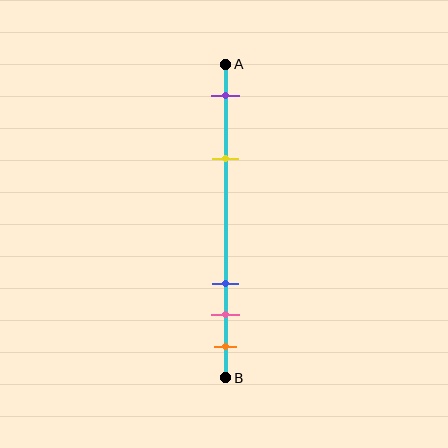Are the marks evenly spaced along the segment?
No, the marks are not evenly spaced.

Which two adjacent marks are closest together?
The pink and orange marks are the closest adjacent pair.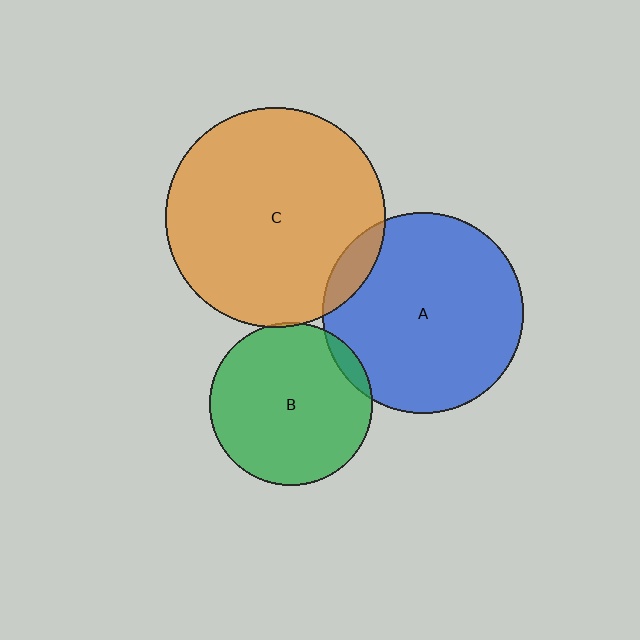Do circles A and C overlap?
Yes.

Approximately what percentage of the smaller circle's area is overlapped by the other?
Approximately 10%.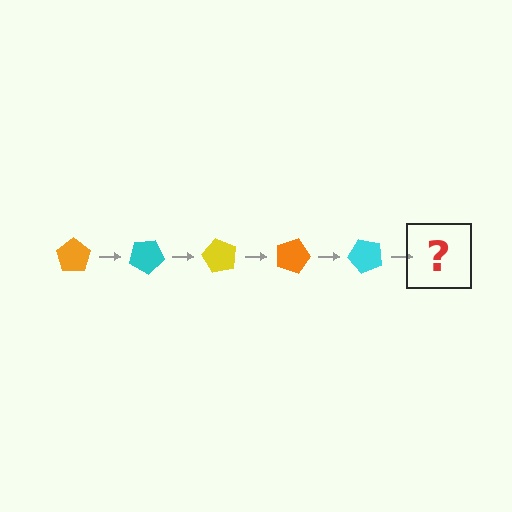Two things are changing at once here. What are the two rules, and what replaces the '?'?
The two rules are that it rotates 30 degrees each step and the color cycles through orange, cyan, and yellow. The '?' should be a yellow pentagon, rotated 150 degrees from the start.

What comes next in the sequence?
The next element should be a yellow pentagon, rotated 150 degrees from the start.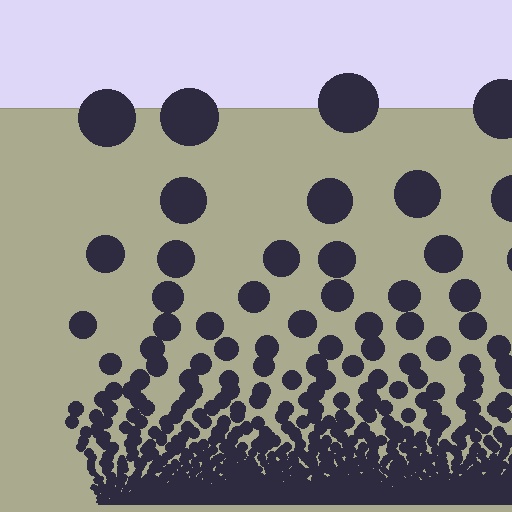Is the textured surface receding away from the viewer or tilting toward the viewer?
The surface appears to tilt toward the viewer. Texture elements get larger and sparser toward the top.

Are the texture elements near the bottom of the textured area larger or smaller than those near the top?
Smaller. The gradient is inverted — elements near the bottom are smaller and denser.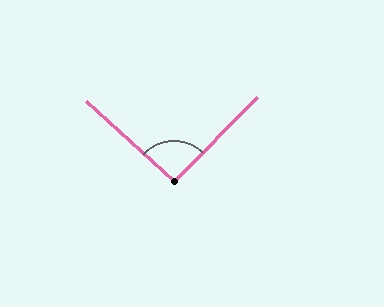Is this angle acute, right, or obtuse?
It is approximately a right angle.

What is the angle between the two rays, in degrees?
Approximately 92 degrees.